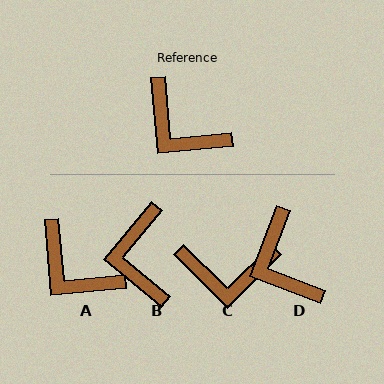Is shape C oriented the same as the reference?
No, it is off by about 40 degrees.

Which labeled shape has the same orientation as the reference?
A.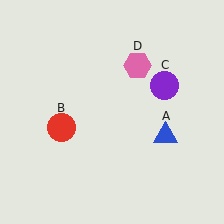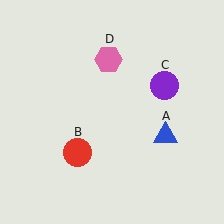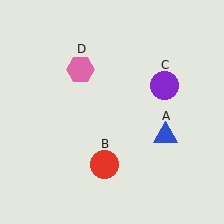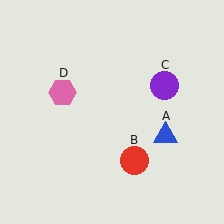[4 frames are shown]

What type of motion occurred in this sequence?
The red circle (object B), pink hexagon (object D) rotated counterclockwise around the center of the scene.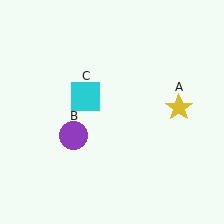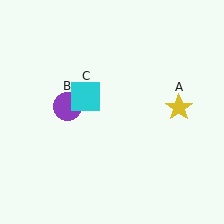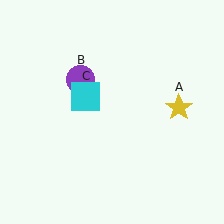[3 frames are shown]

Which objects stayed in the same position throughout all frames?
Yellow star (object A) and cyan square (object C) remained stationary.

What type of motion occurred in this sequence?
The purple circle (object B) rotated clockwise around the center of the scene.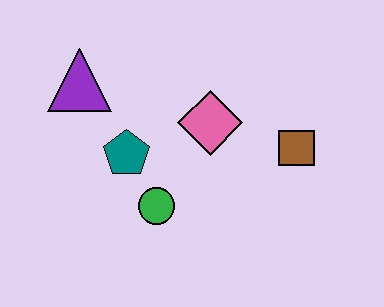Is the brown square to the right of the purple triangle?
Yes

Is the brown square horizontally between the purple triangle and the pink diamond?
No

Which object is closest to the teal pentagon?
The green circle is closest to the teal pentagon.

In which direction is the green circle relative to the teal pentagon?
The green circle is below the teal pentagon.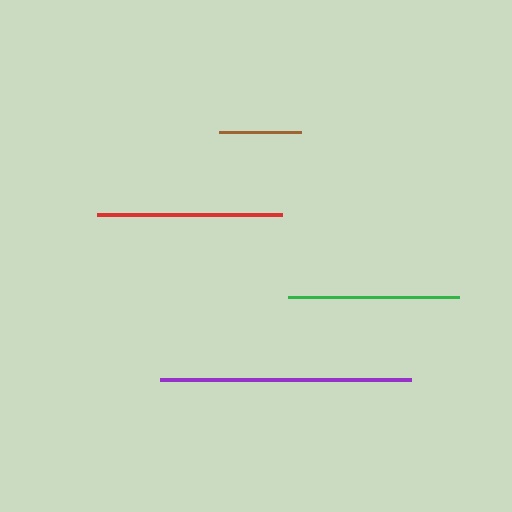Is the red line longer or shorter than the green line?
The red line is longer than the green line.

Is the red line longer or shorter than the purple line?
The purple line is longer than the red line.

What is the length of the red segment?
The red segment is approximately 185 pixels long.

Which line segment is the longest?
The purple line is the longest at approximately 251 pixels.